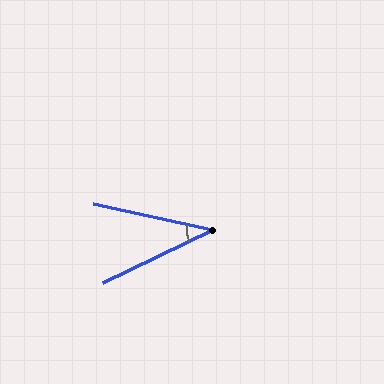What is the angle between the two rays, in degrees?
Approximately 38 degrees.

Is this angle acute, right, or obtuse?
It is acute.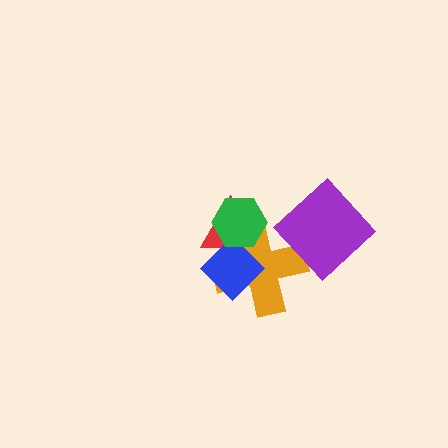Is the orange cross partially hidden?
Yes, it is partially covered by another shape.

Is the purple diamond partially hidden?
No, no other shape covers it.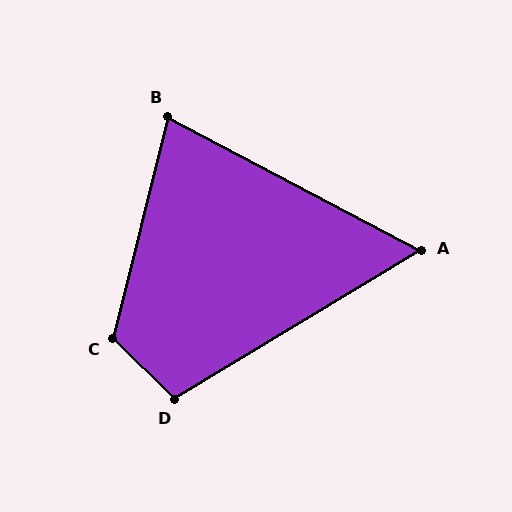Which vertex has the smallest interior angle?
A, at approximately 59 degrees.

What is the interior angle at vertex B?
Approximately 76 degrees (acute).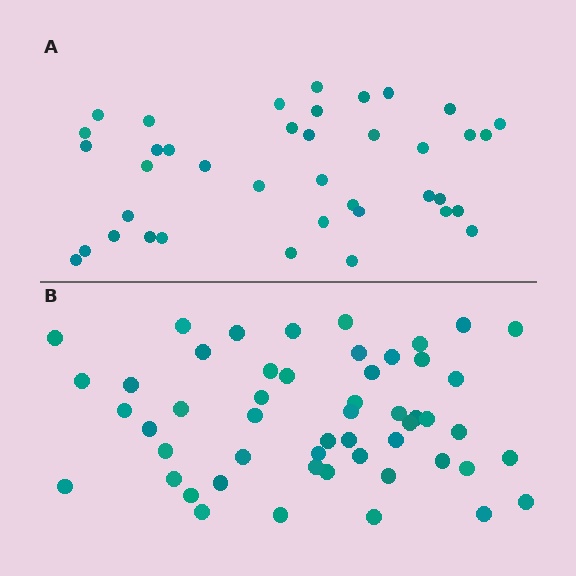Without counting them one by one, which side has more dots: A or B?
Region B (the bottom region) has more dots.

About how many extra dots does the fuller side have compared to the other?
Region B has approximately 15 more dots than region A.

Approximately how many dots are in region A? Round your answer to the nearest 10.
About 40 dots. (The exact count is 39, which rounds to 40.)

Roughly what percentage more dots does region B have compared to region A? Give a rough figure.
About 35% more.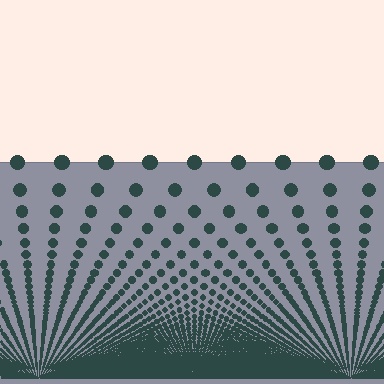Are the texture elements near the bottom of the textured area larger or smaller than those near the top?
Smaller. The gradient is inverted — elements near the bottom are smaller and denser.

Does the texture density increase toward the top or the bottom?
Density increases toward the bottom.